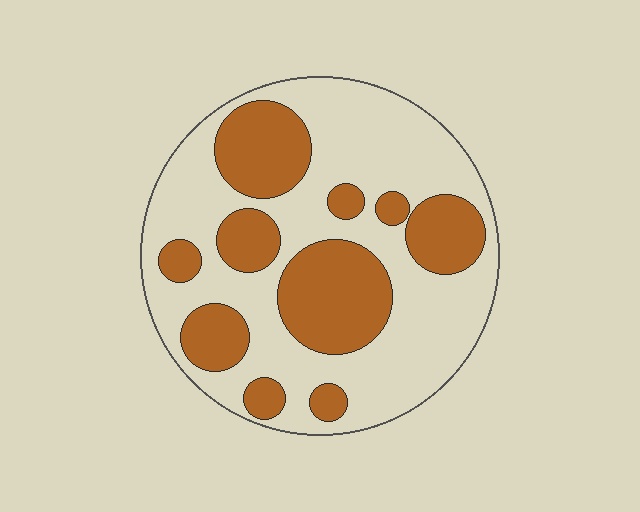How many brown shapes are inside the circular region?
10.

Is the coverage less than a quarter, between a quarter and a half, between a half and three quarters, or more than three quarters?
Between a quarter and a half.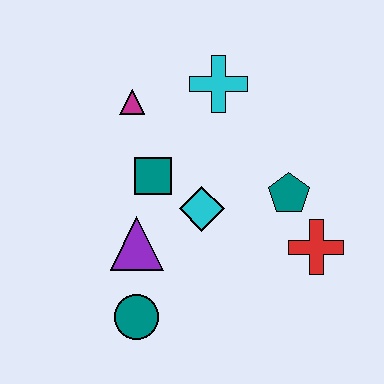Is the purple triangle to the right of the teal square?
No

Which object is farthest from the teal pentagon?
The teal circle is farthest from the teal pentagon.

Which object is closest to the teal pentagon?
The red cross is closest to the teal pentagon.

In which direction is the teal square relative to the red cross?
The teal square is to the left of the red cross.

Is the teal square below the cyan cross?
Yes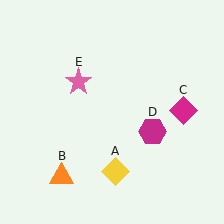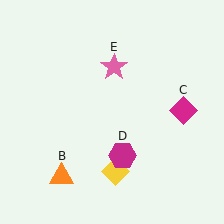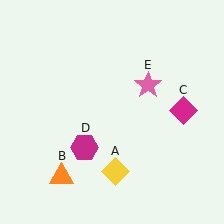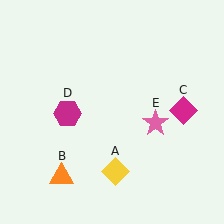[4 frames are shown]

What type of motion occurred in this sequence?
The magenta hexagon (object D), pink star (object E) rotated clockwise around the center of the scene.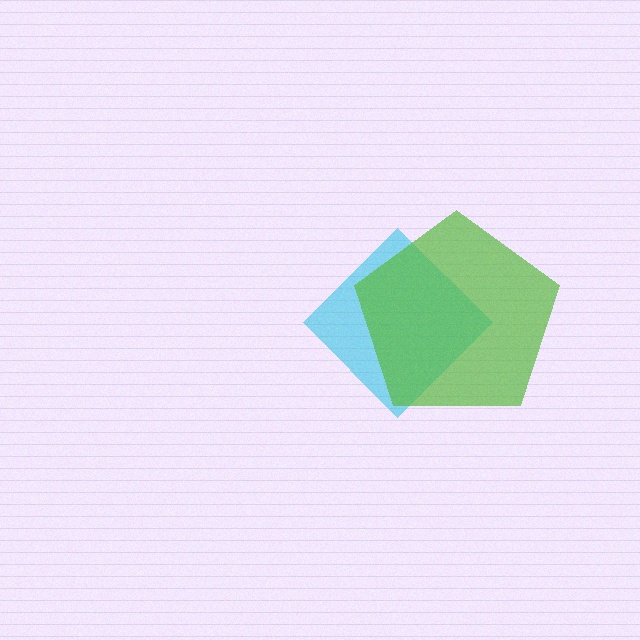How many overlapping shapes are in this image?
There are 2 overlapping shapes in the image.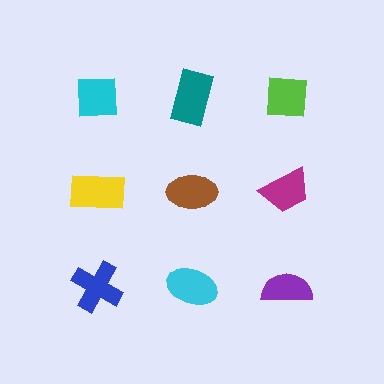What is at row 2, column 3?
A magenta trapezoid.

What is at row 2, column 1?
A yellow rectangle.